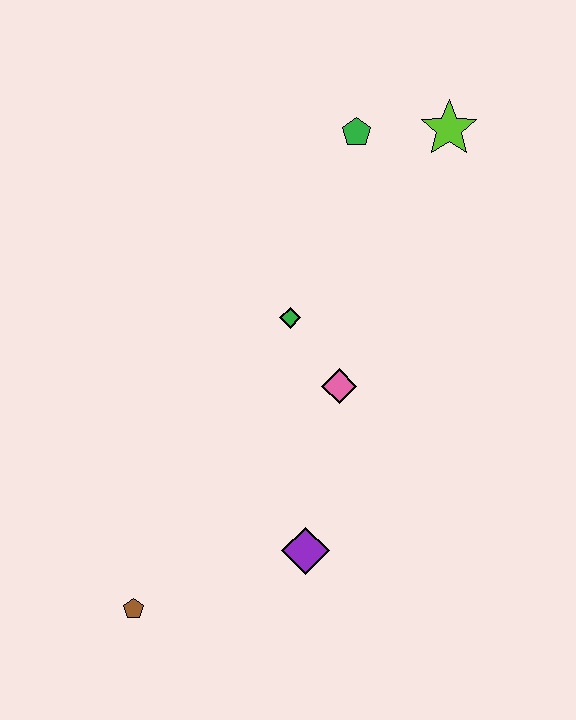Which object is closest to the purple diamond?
The pink diamond is closest to the purple diamond.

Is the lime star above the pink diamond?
Yes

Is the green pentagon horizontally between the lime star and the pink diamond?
Yes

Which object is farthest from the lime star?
The brown pentagon is farthest from the lime star.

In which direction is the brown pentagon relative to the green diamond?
The brown pentagon is below the green diamond.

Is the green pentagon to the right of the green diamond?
Yes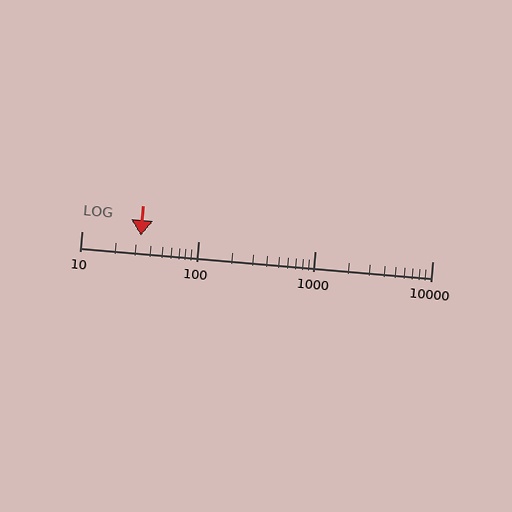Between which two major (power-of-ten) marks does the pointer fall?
The pointer is between 10 and 100.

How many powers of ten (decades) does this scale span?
The scale spans 3 decades, from 10 to 10000.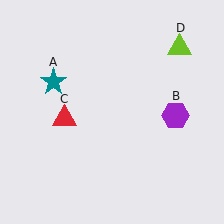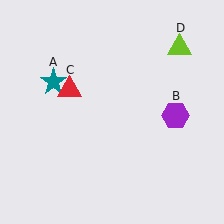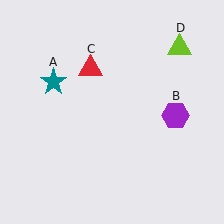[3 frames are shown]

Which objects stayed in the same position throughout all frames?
Teal star (object A) and purple hexagon (object B) and lime triangle (object D) remained stationary.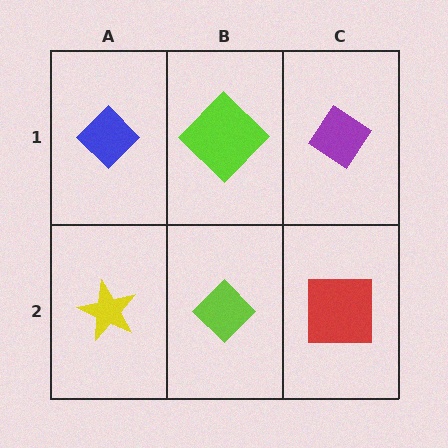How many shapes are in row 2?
3 shapes.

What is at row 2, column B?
A lime diamond.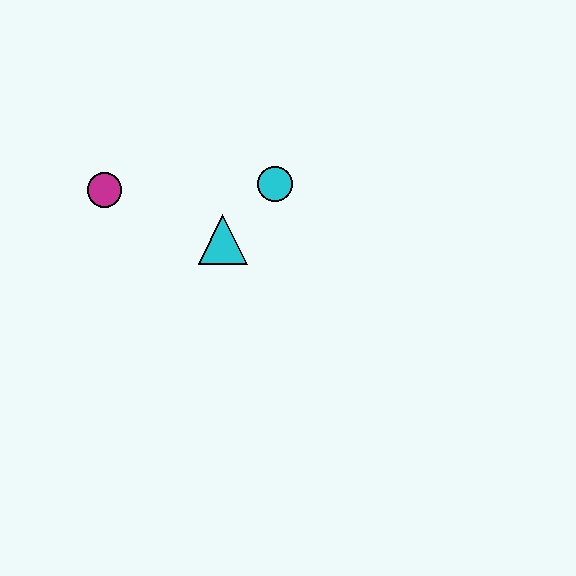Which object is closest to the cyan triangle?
The cyan circle is closest to the cyan triangle.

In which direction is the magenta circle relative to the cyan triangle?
The magenta circle is to the left of the cyan triangle.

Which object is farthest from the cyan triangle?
The magenta circle is farthest from the cyan triangle.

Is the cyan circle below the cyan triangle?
No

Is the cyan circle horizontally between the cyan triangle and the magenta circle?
No